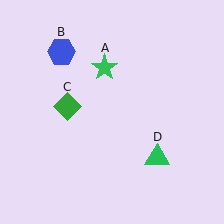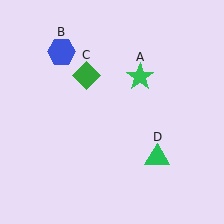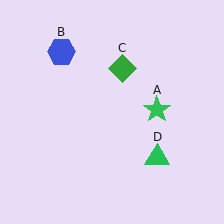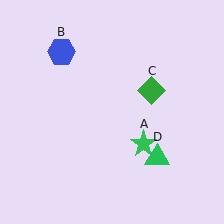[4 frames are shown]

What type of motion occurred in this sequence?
The green star (object A), green diamond (object C) rotated clockwise around the center of the scene.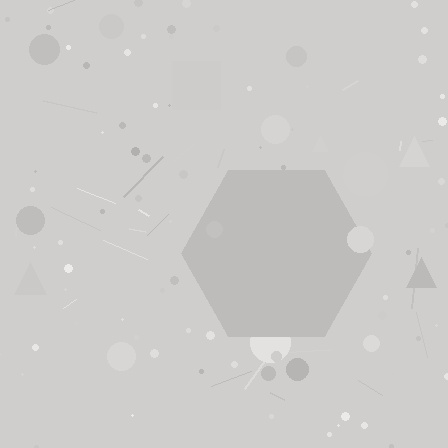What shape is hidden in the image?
A hexagon is hidden in the image.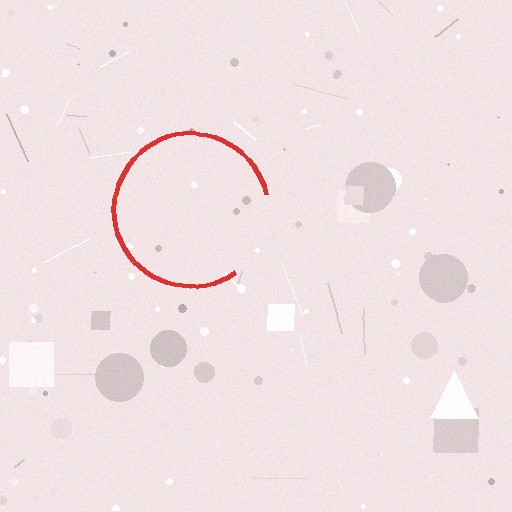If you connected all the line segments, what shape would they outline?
They would outline a circle.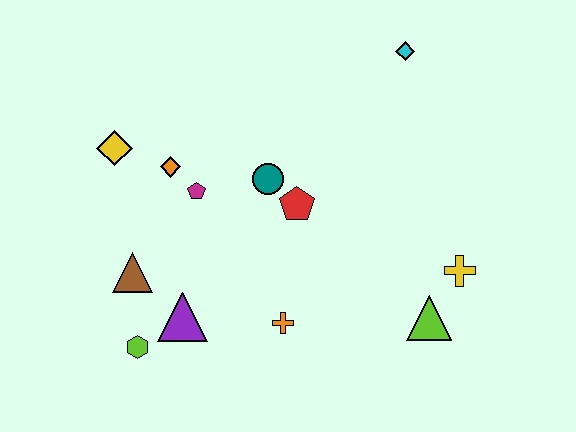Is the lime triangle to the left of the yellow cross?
Yes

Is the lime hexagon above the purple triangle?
No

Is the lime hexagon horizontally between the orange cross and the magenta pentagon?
No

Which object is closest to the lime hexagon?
The purple triangle is closest to the lime hexagon.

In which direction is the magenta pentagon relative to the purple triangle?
The magenta pentagon is above the purple triangle.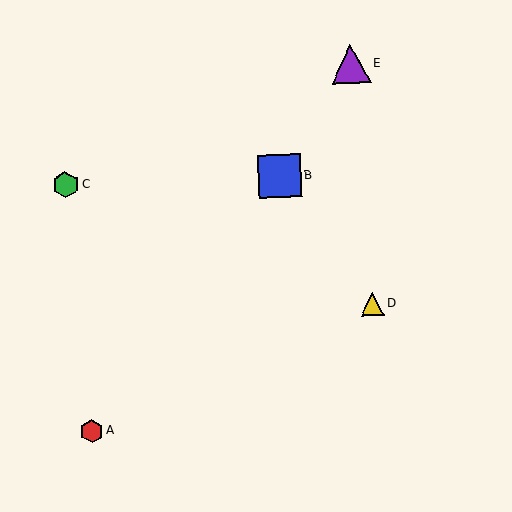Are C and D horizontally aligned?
No, C is at y≈185 and D is at y≈304.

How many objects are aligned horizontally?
2 objects (B, C) are aligned horizontally.